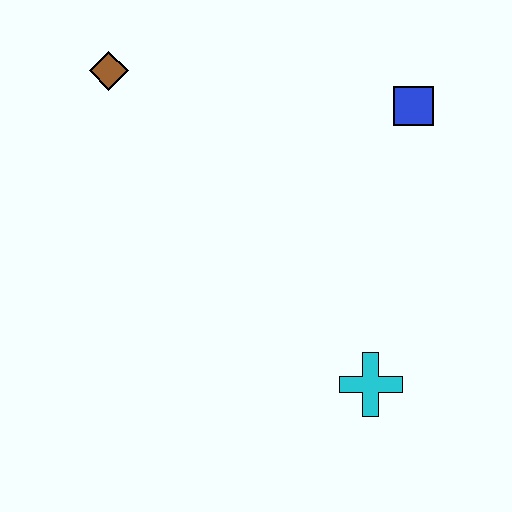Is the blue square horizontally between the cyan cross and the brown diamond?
No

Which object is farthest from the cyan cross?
The brown diamond is farthest from the cyan cross.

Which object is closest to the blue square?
The cyan cross is closest to the blue square.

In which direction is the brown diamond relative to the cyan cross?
The brown diamond is above the cyan cross.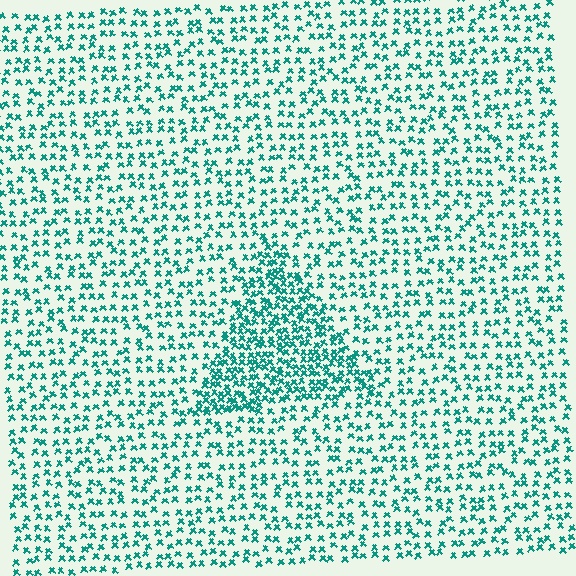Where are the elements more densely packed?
The elements are more densely packed inside the triangle boundary.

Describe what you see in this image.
The image contains small teal elements arranged at two different densities. A triangle-shaped region is visible where the elements are more densely packed than the surrounding area.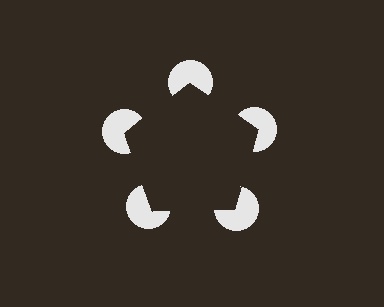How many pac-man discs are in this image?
There are 5 — one at each vertex of the illusory pentagon.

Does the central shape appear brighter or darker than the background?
It typically appears slightly darker than the background, even though no actual brightness change is drawn.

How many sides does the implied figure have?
5 sides.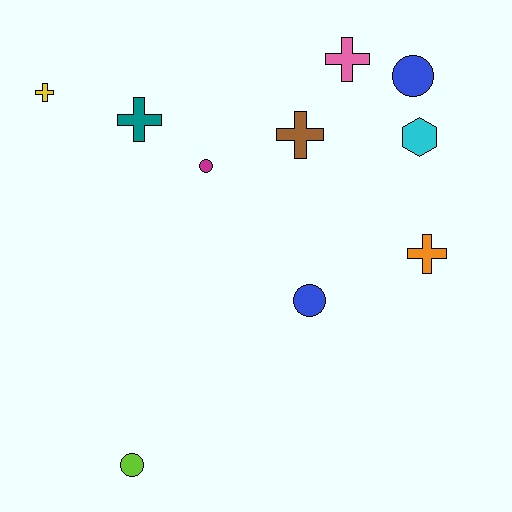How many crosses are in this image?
There are 5 crosses.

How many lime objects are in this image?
There is 1 lime object.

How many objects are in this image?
There are 10 objects.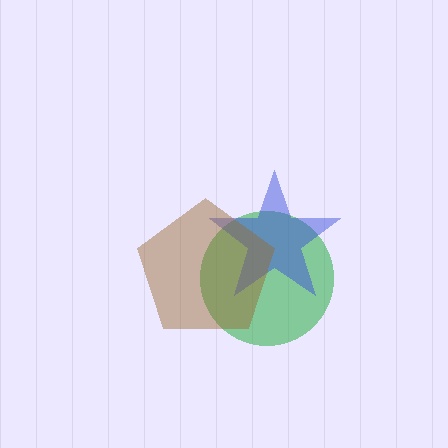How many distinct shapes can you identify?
There are 3 distinct shapes: a green circle, a blue star, a brown pentagon.